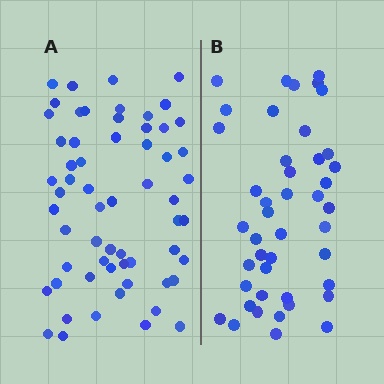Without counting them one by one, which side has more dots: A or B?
Region A (the left region) has more dots.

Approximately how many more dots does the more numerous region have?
Region A has approximately 15 more dots than region B.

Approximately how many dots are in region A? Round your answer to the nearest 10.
About 60 dots.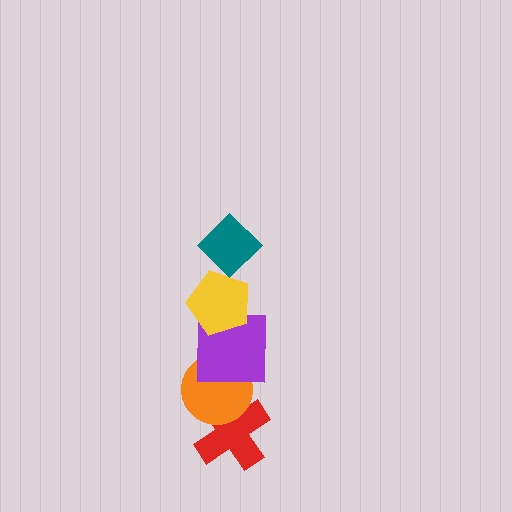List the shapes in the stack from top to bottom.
From top to bottom: the teal diamond, the yellow pentagon, the purple square, the orange circle, the red cross.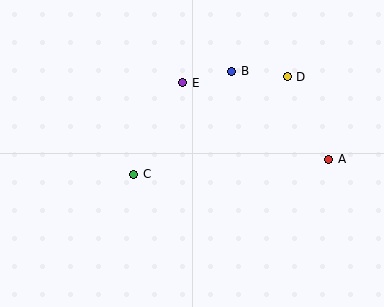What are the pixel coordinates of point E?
Point E is at (183, 83).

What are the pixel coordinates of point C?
Point C is at (134, 174).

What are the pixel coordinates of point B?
Point B is at (232, 71).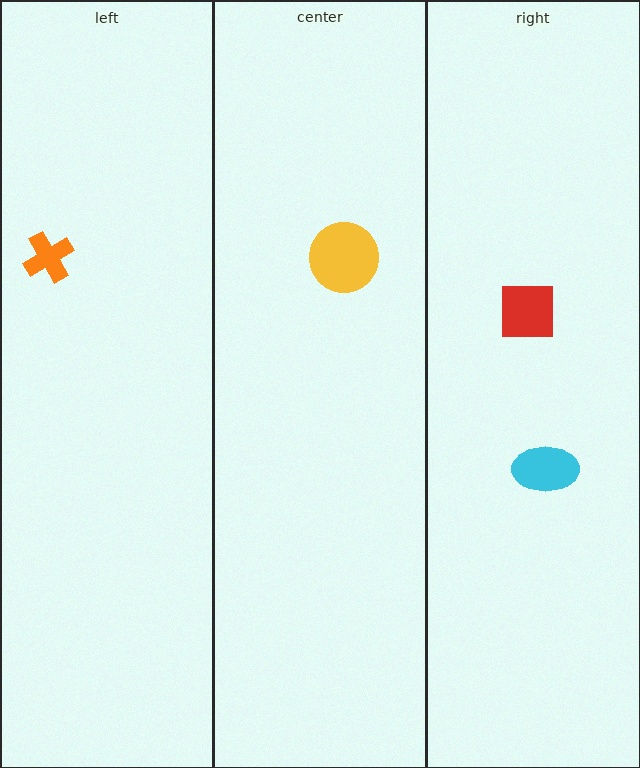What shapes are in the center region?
The yellow circle.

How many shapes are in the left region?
1.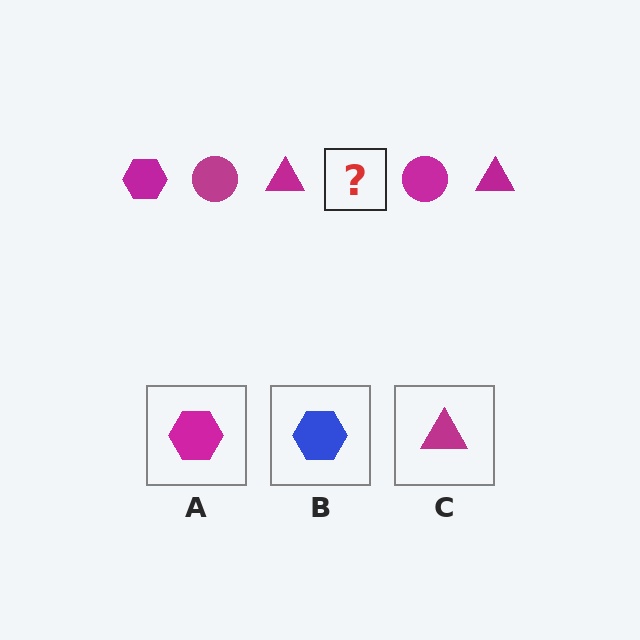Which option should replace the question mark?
Option A.